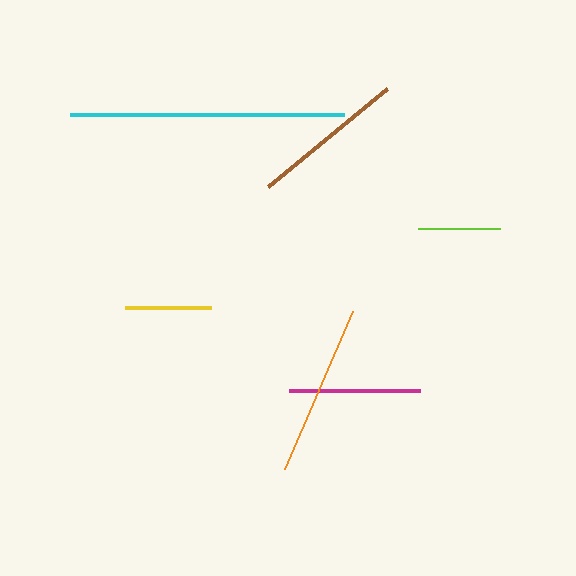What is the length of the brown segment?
The brown segment is approximately 154 pixels long.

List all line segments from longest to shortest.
From longest to shortest: cyan, orange, brown, magenta, yellow, lime.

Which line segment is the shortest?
The lime line is the shortest at approximately 82 pixels.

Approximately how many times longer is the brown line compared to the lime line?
The brown line is approximately 1.9 times the length of the lime line.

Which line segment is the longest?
The cyan line is the longest at approximately 274 pixels.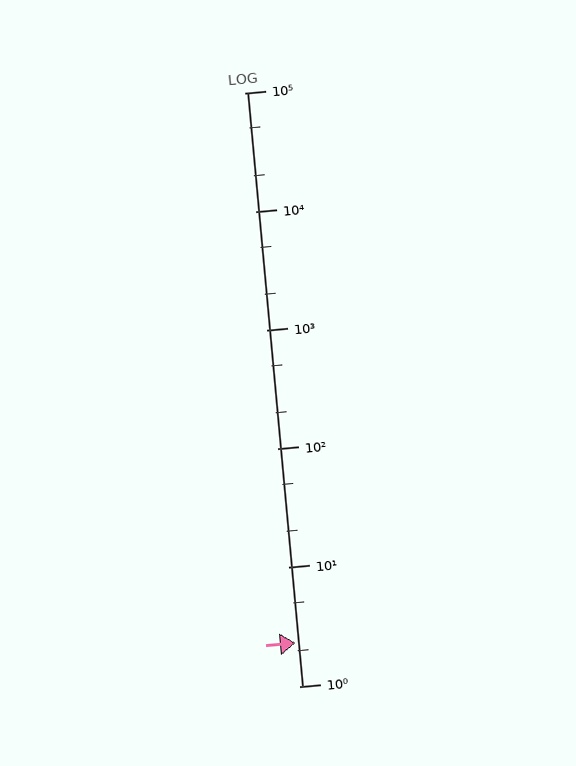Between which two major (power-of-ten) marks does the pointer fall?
The pointer is between 1 and 10.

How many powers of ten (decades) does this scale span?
The scale spans 5 decades, from 1 to 100000.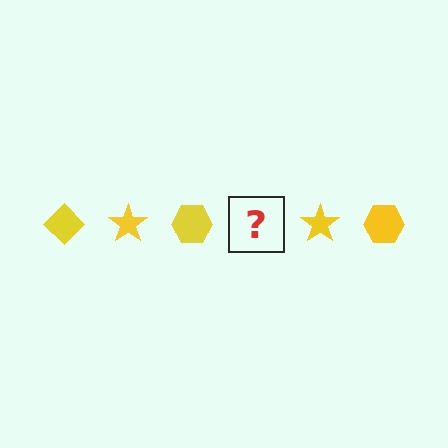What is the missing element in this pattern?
The missing element is a yellow diamond.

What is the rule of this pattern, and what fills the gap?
The rule is that the pattern cycles through diamond, star, hexagon shapes in yellow. The gap should be filled with a yellow diamond.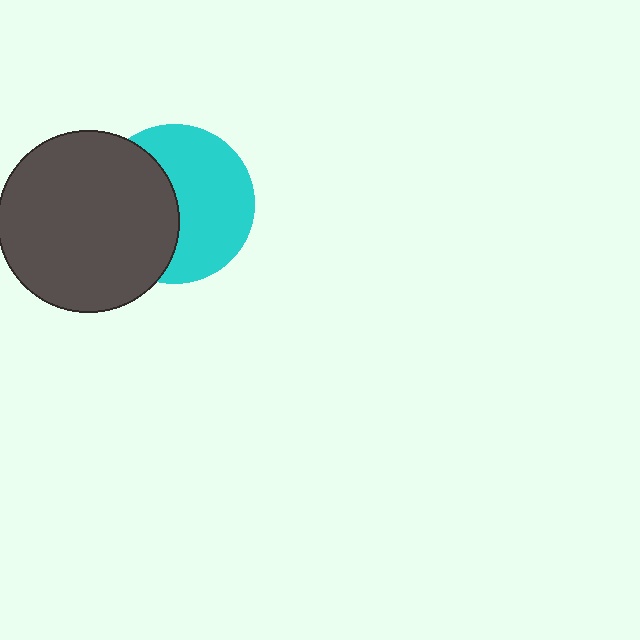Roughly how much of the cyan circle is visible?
About half of it is visible (roughly 57%).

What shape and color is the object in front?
The object in front is a dark gray circle.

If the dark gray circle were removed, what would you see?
You would see the complete cyan circle.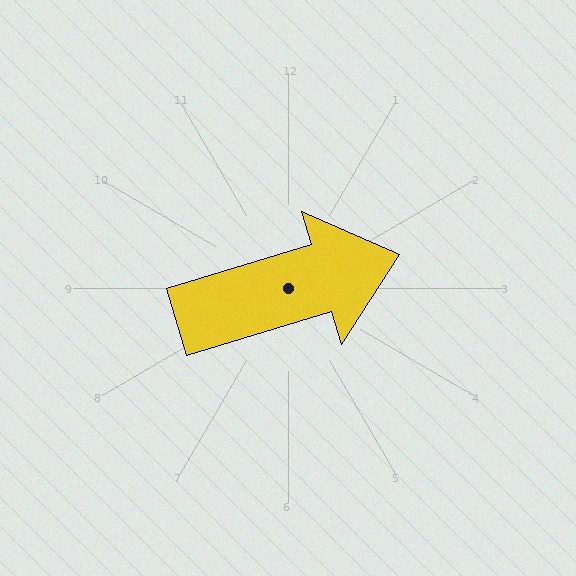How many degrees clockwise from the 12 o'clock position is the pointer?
Approximately 73 degrees.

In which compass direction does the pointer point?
East.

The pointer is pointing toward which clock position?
Roughly 2 o'clock.